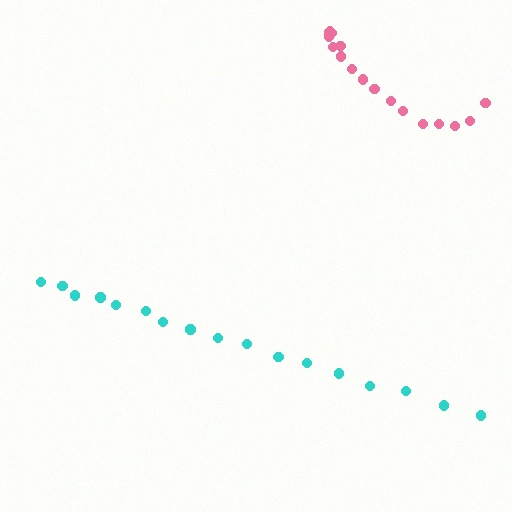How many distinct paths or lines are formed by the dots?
There are 2 distinct paths.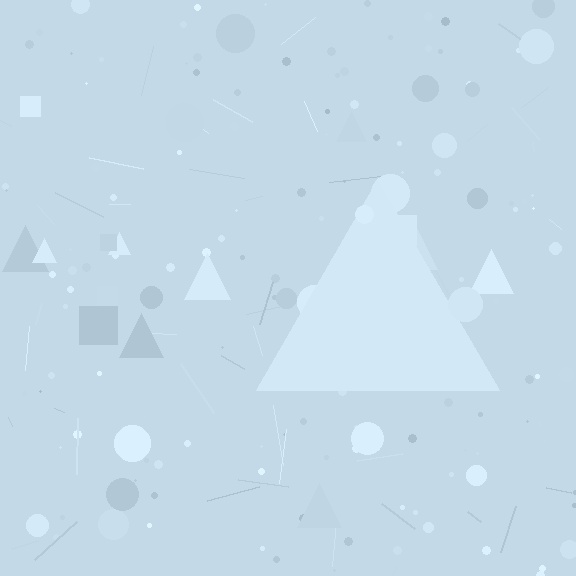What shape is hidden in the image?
A triangle is hidden in the image.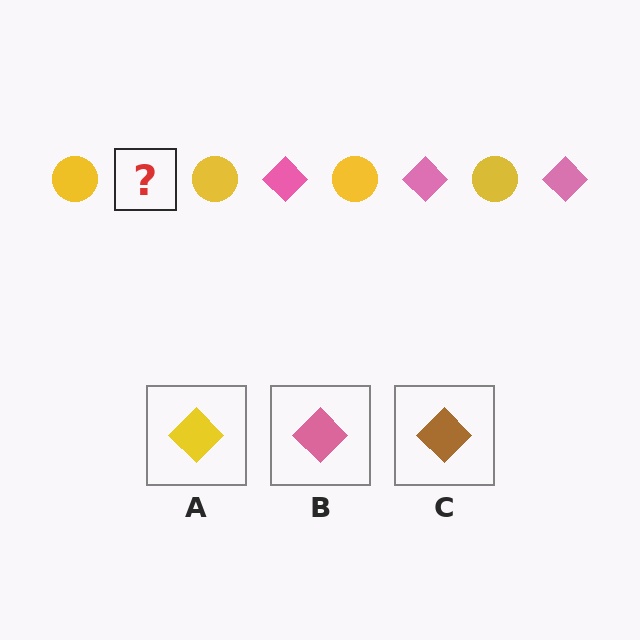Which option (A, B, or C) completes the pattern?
B.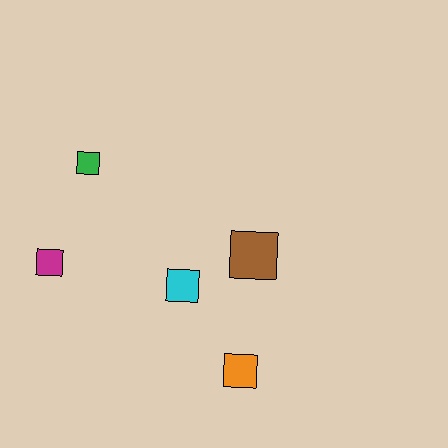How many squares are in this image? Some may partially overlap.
There are 5 squares.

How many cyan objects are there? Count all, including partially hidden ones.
There is 1 cyan object.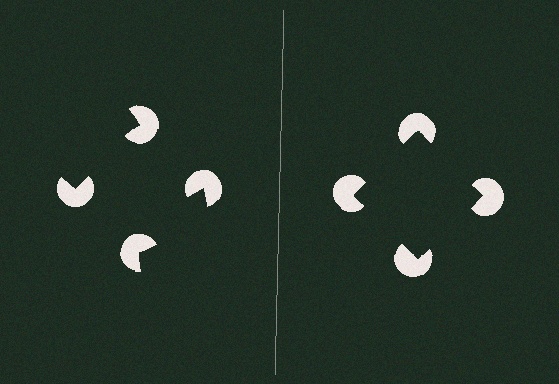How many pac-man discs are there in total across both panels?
8 — 4 on each side.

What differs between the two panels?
The pac-man discs are positioned identically on both sides; only the wedge orientations differ. On the right they align to a square; on the left they are misaligned.